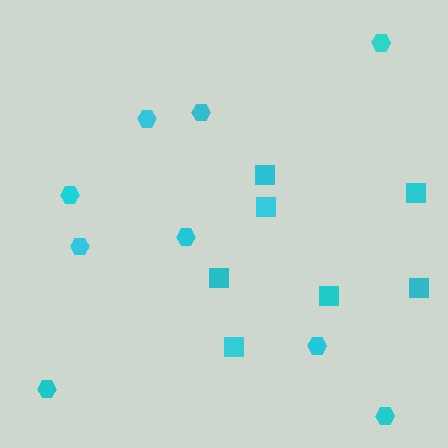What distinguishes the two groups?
There are 2 groups: one group of squares (7) and one group of hexagons (9).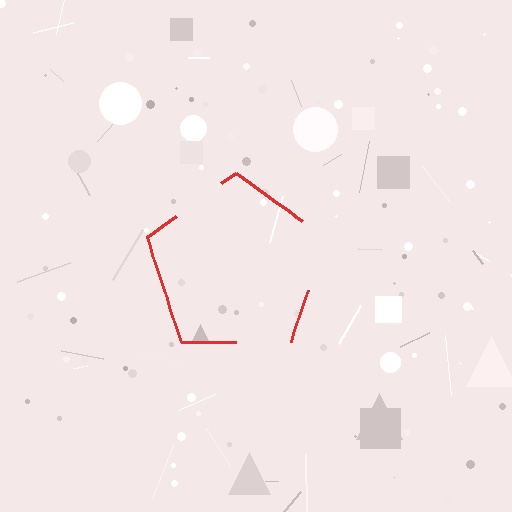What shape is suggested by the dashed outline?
The dashed outline suggests a pentagon.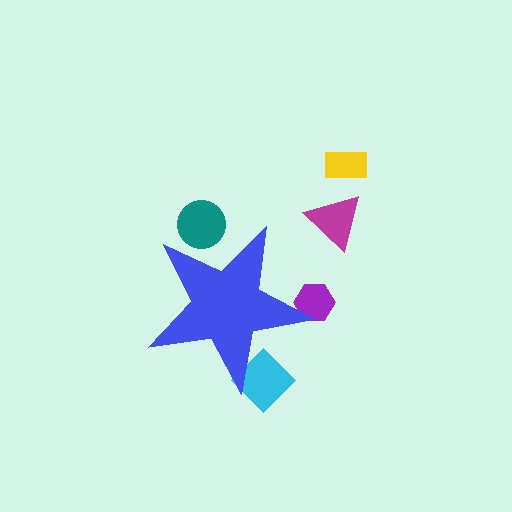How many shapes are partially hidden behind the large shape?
3 shapes are partially hidden.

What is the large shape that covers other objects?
A blue star.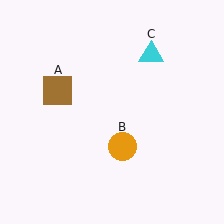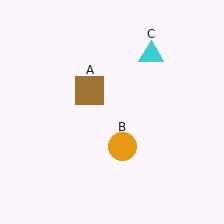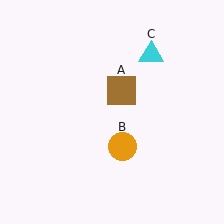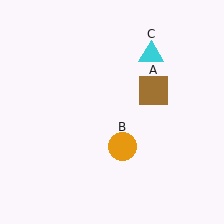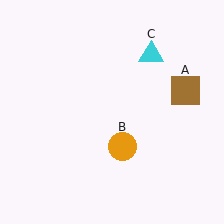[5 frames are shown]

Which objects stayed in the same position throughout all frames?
Orange circle (object B) and cyan triangle (object C) remained stationary.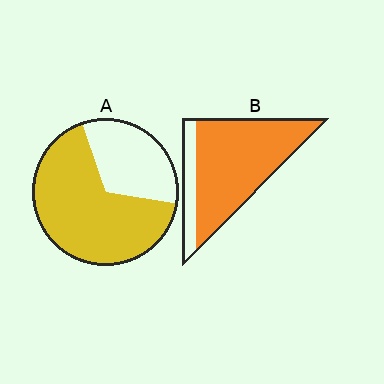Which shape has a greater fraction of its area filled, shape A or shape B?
Shape B.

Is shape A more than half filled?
Yes.